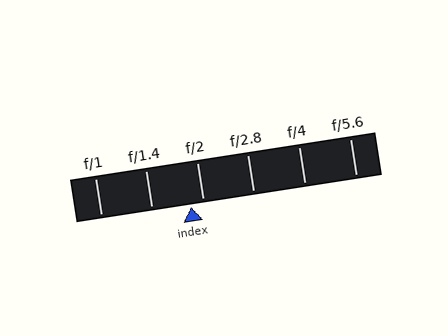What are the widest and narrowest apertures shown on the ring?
The widest aperture shown is f/1 and the narrowest is f/5.6.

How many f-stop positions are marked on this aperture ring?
There are 6 f-stop positions marked.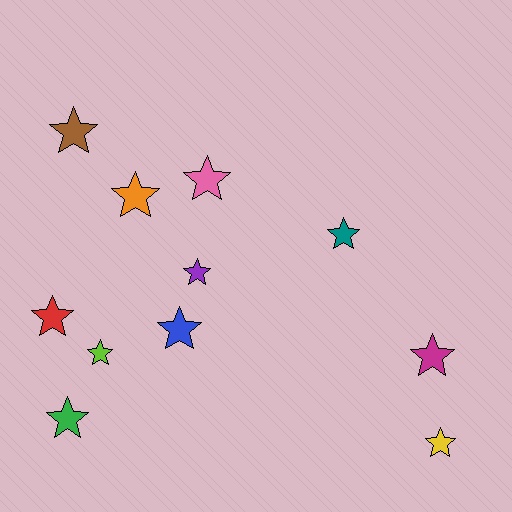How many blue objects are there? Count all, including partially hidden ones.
There is 1 blue object.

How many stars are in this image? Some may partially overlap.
There are 11 stars.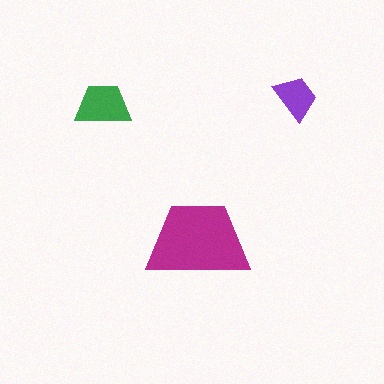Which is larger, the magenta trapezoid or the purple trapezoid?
The magenta one.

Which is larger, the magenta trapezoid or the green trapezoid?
The magenta one.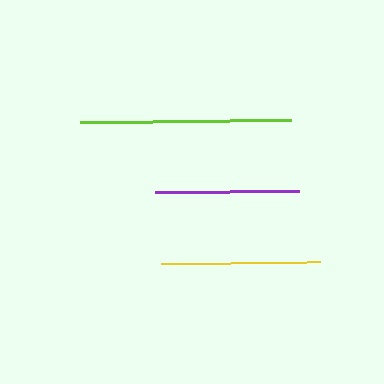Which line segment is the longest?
The lime line is the longest at approximately 211 pixels.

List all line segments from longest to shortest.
From longest to shortest: lime, yellow, purple.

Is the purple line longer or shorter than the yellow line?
The yellow line is longer than the purple line.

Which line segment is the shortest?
The purple line is the shortest at approximately 144 pixels.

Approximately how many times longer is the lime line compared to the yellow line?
The lime line is approximately 1.3 times the length of the yellow line.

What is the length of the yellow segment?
The yellow segment is approximately 159 pixels long.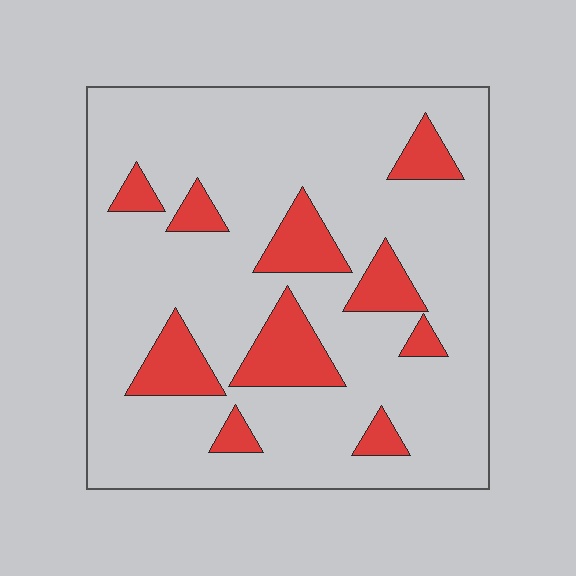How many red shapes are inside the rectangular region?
10.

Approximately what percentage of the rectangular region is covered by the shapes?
Approximately 20%.